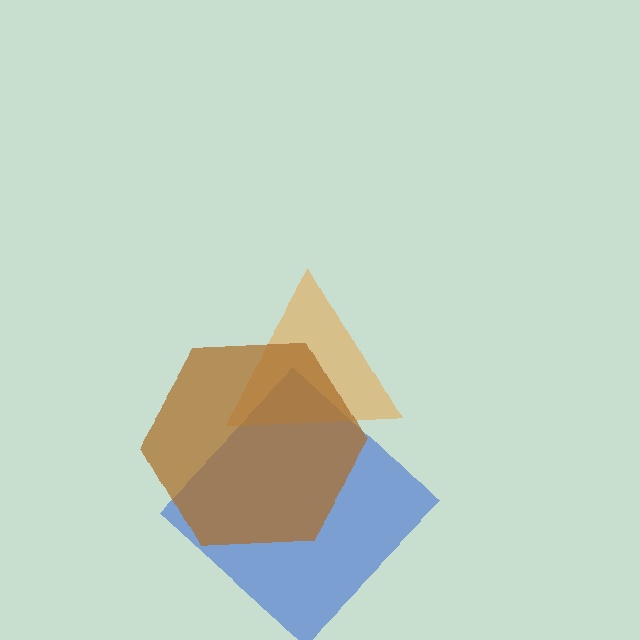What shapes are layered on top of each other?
The layered shapes are: a blue diamond, an orange triangle, a brown hexagon.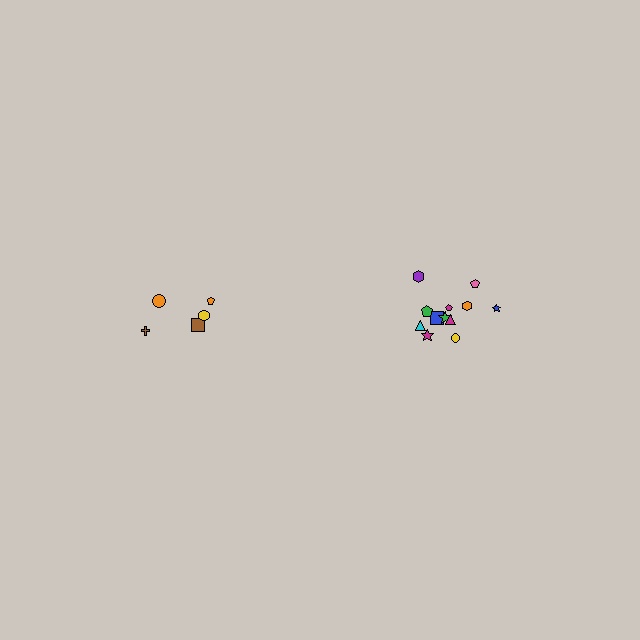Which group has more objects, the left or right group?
The right group.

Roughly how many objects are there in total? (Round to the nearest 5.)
Roughly 15 objects in total.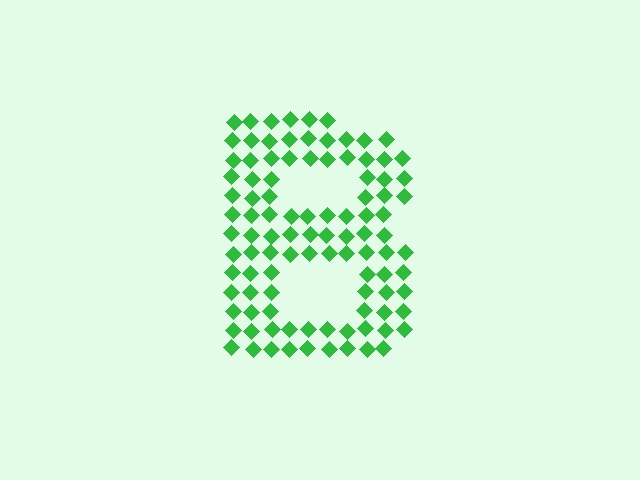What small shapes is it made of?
It is made of small diamonds.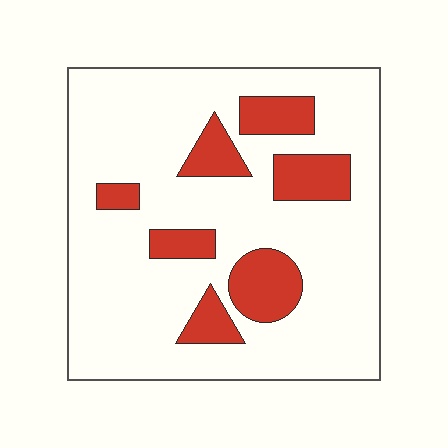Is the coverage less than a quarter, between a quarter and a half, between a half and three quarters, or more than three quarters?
Less than a quarter.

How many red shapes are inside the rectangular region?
7.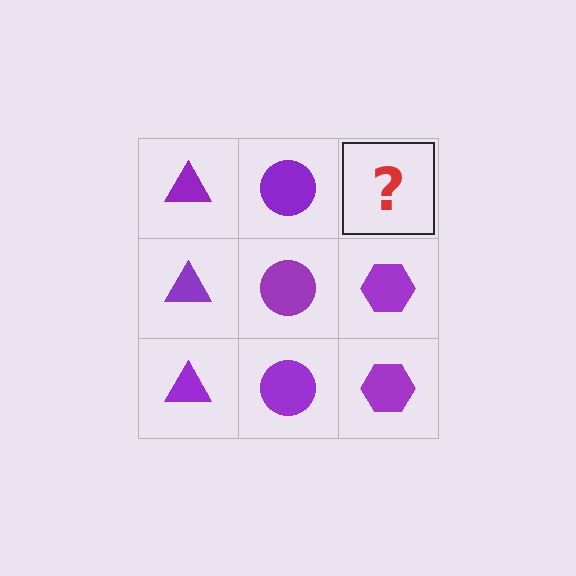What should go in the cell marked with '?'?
The missing cell should contain a purple hexagon.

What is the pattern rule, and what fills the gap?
The rule is that each column has a consistent shape. The gap should be filled with a purple hexagon.